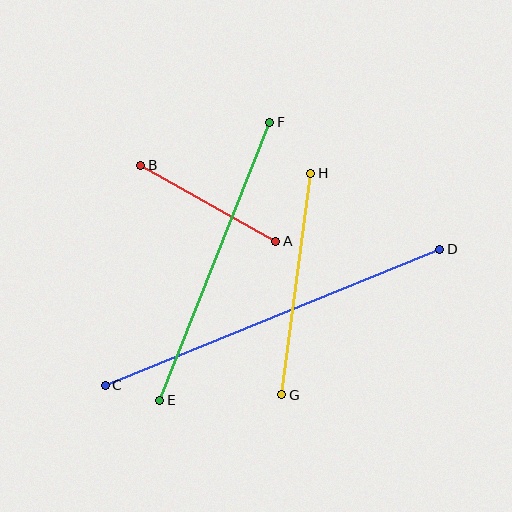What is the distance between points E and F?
The distance is approximately 299 pixels.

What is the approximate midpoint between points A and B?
The midpoint is at approximately (208, 203) pixels.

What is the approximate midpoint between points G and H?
The midpoint is at approximately (296, 284) pixels.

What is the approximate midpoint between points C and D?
The midpoint is at approximately (272, 317) pixels.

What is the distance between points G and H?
The distance is approximately 223 pixels.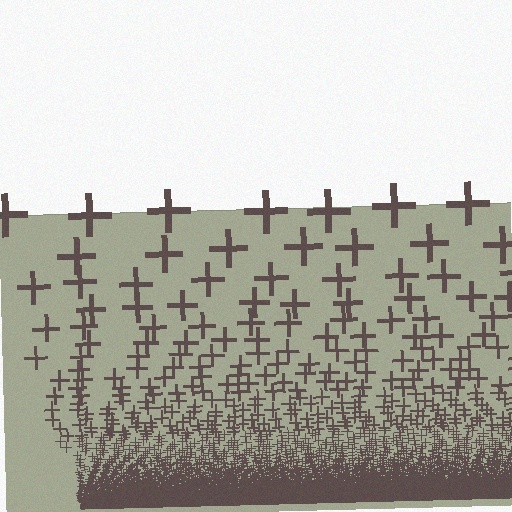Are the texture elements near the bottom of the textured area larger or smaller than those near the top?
Smaller. The gradient is inverted — elements near the bottom are smaller and denser.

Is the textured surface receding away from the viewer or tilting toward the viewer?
The surface appears to tilt toward the viewer. Texture elements get larger and sparser toward the top.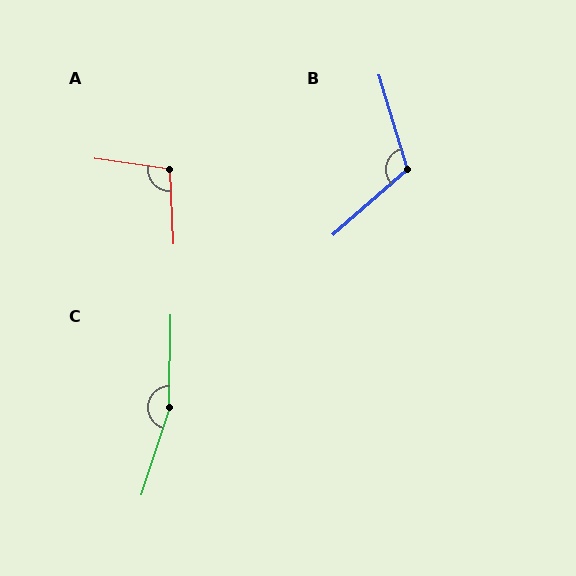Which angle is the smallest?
A, at approximately 101 degrees.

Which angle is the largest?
C, at approximately 163 degrees.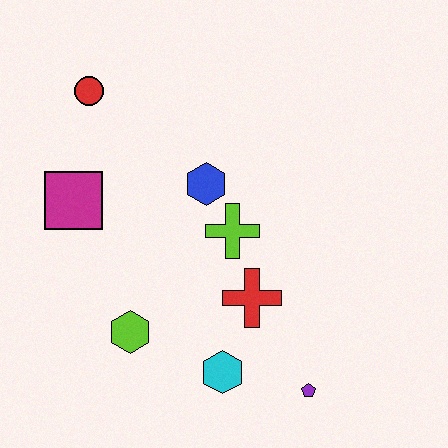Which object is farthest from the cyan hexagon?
The red circle is farthest from the cyan hexagon.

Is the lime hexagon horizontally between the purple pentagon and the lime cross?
No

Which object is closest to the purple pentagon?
The cyan hexagon is closest to the purple pentagon.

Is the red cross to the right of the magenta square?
Yes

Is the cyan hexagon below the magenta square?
Yes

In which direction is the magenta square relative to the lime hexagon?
The magenta square is above the lime hexagon.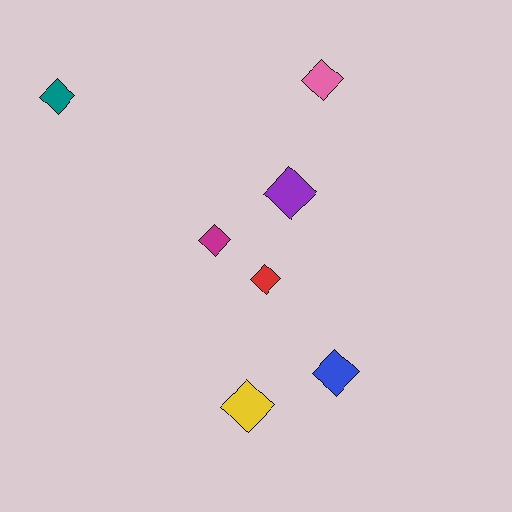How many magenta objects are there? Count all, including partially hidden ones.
There is 1 magenta object.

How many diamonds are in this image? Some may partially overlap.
There are 7 diamonds.